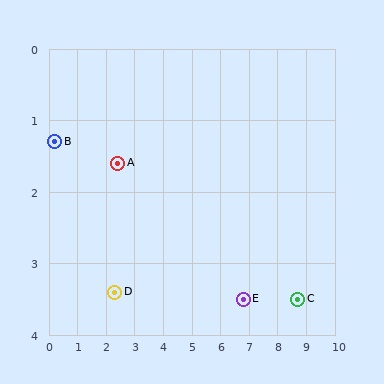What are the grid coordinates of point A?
Point A is at approximately (2.4, 1.6).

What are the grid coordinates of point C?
Point C is at approximately (8.7, 3.5).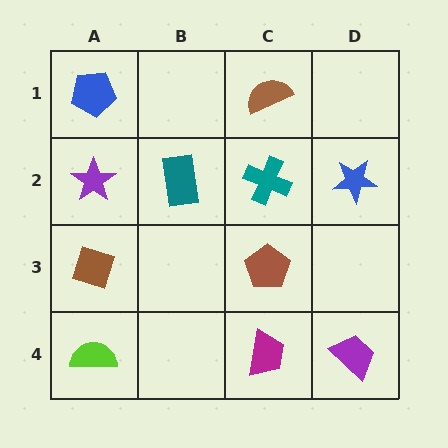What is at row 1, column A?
A blue pentagon.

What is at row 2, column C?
A teal cross.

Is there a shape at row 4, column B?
No, that cell is empty.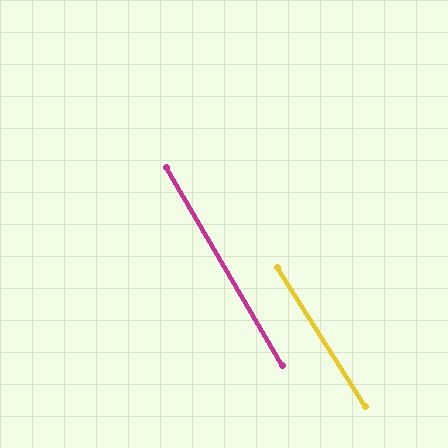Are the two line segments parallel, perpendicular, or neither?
Parallel — their directions differ by only 2.0°.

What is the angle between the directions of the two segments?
Approximately 2 degrees.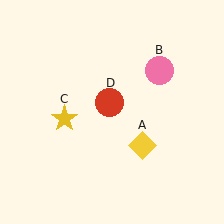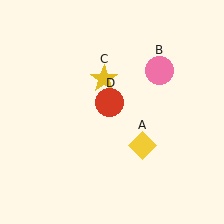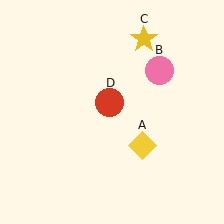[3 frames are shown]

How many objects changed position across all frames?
1 object changed position: yellow star (object C).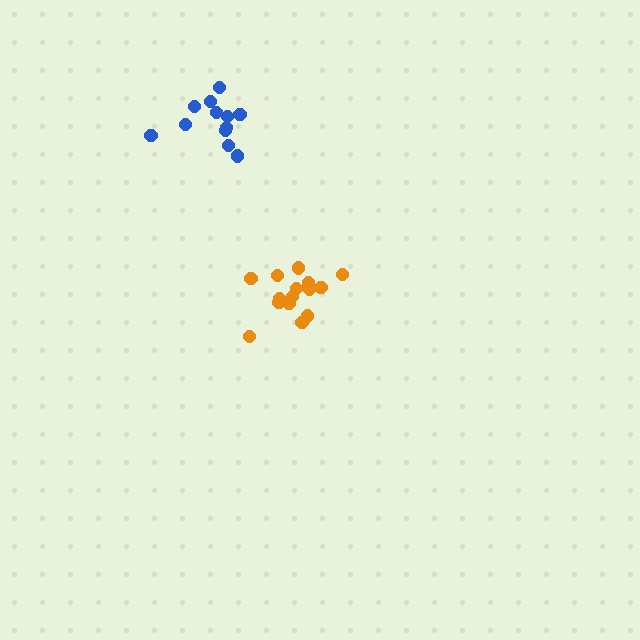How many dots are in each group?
Group 1: 15 dots, Group 2: 12 dots (27 total).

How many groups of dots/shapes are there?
There are 2 groups.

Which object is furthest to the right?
The orange cluster is rightmost.